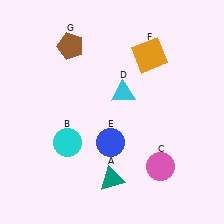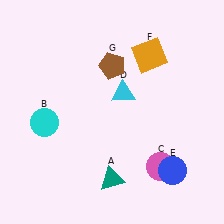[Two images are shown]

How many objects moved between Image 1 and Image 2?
3 objects moved between the two images.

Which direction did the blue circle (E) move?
The blue circle (E) moved right.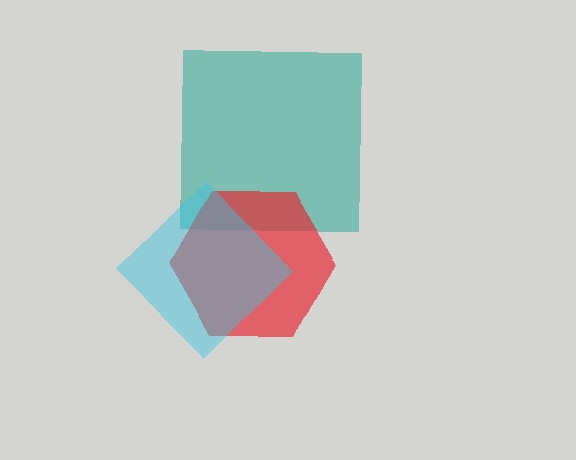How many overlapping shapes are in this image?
There are 3 overlapping shapes in the image.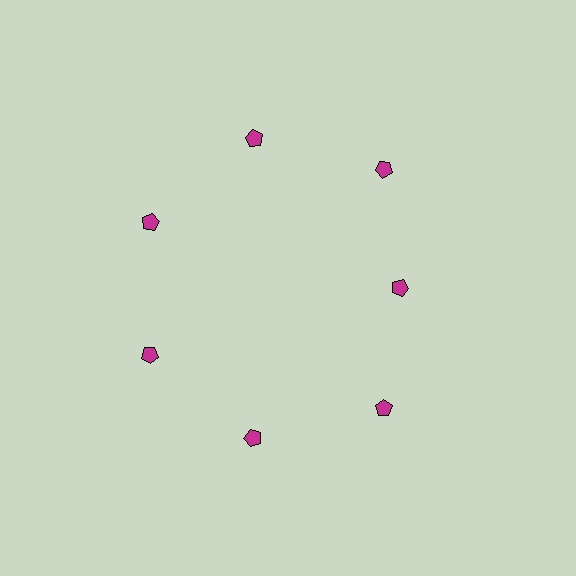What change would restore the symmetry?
The symmetry would be restored by moving it outward, back onto the ring so that all 7 pentagons sit at equal angles and equal distance from the center.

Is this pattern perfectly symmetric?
No. The 7 magenta pentagons are arranged in a ring, but one element near the 3 o'clock position is pulled inward toward the center, breaking the 7-fold rotational symmetry.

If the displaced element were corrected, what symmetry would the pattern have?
It would have 7-fold rotational symmetry — the pattern would map onto itself every 51 degrees.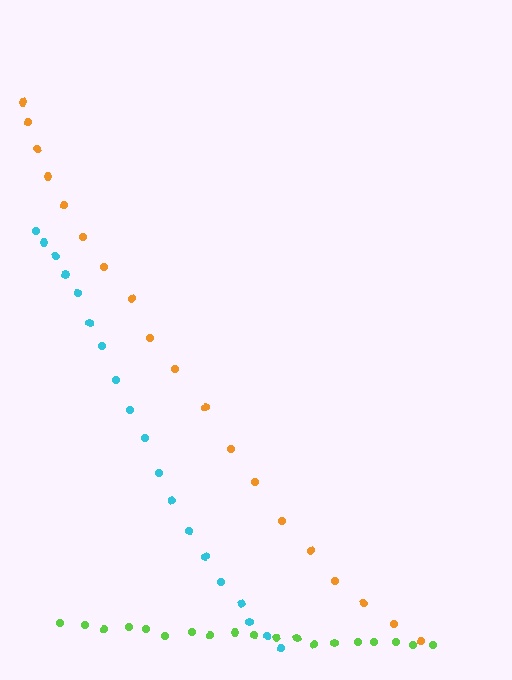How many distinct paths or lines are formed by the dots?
There are 3 distinct paths.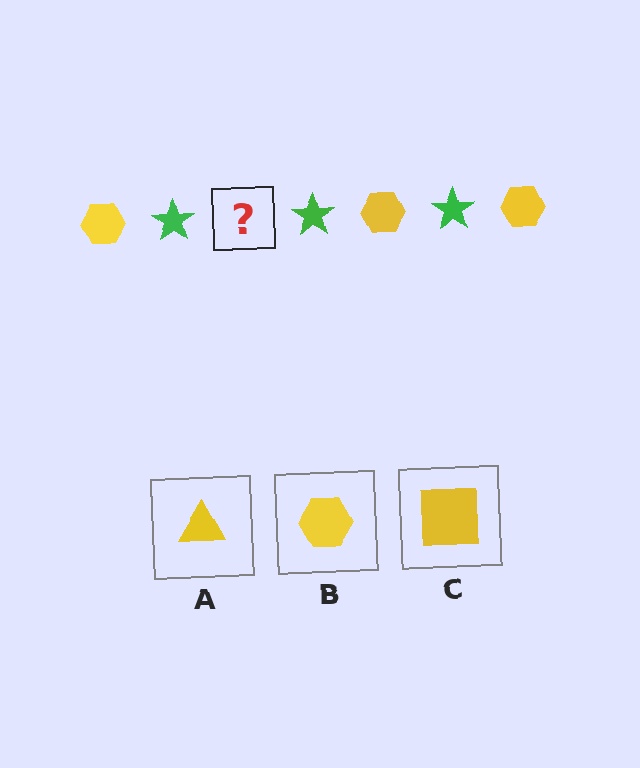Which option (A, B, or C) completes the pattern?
B.